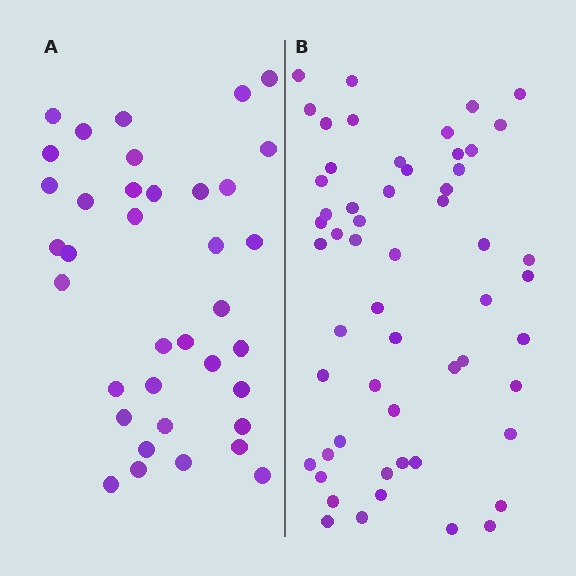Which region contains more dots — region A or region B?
Region B (the right region) has more dots.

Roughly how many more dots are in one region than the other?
Region B has approximately 20 more dots than region A.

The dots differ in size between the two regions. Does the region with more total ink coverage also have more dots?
No. Region A has more total ink coverage because its dots are larger, but region B actually contains more individual dots. Total area can be misleading — the number of items is what matters here.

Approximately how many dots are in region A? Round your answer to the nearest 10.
About 40 dots. (The exact count is 37, which rounds to 40.)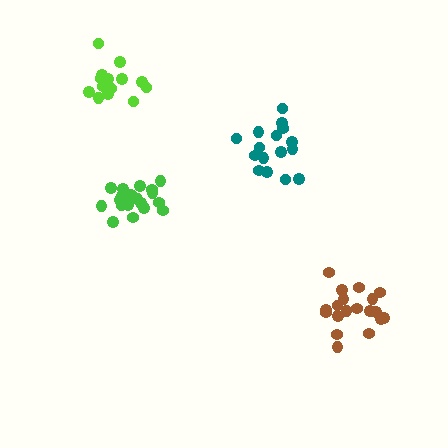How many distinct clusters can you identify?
There are 4 distinct clusters.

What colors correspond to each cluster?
The clusters are colored: teal, brown, green, lime.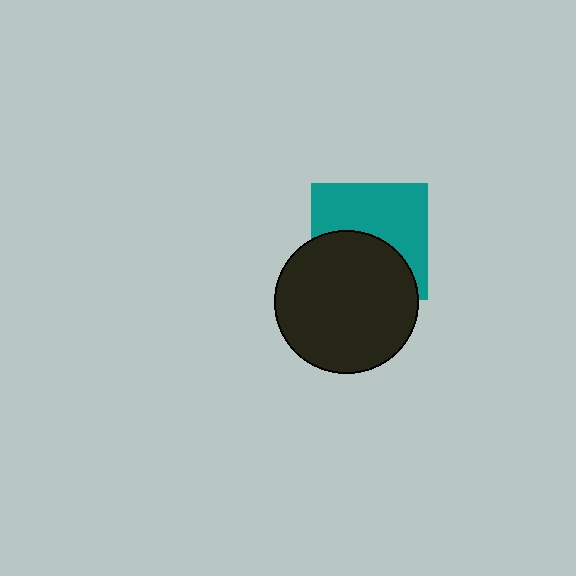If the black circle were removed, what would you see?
You would see the complete teal square.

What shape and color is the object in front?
The object in front is a black circle.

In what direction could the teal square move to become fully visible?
The teal square could move up. That would shift it out from behind the black circle entirely.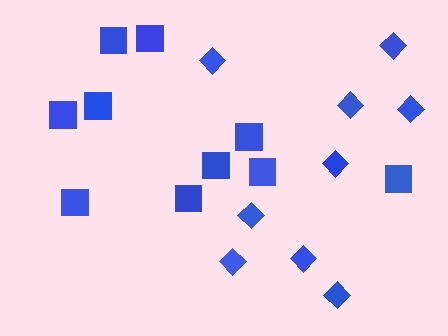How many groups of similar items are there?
There are 2 groups: one group of diamonds (9) and one group of squares (10).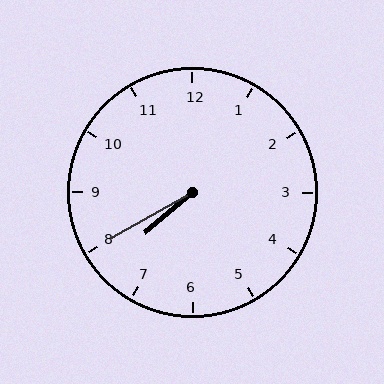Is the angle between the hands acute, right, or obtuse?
It is acute.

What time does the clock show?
7:40.